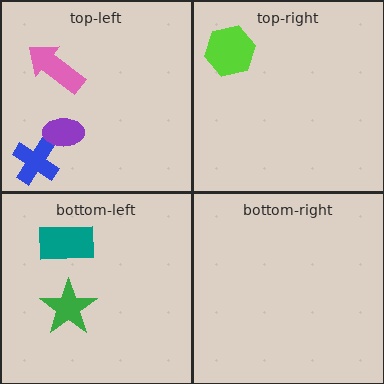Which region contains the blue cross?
The top-left region.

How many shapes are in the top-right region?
1.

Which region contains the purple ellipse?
The top-left region.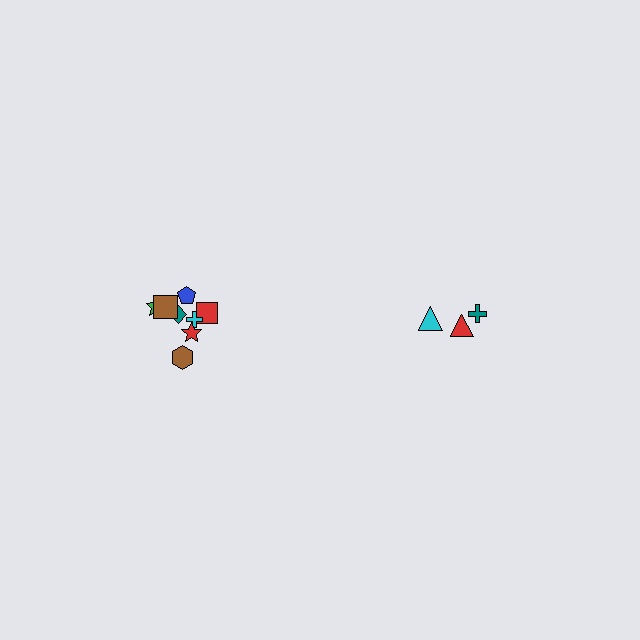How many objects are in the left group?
There are 8 objects.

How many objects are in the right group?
There are 3 objects.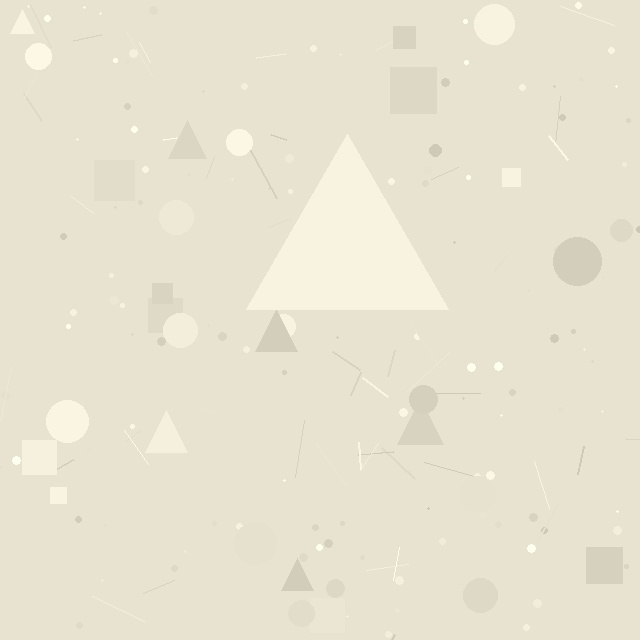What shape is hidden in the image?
A triangle is hidden in the image.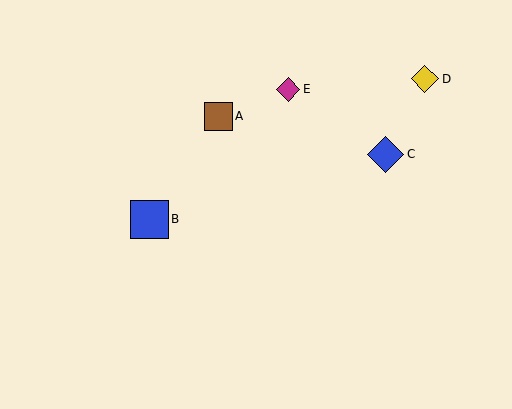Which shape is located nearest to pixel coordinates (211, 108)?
The brown square (labeled A) at (218, 116) is nearest to that location.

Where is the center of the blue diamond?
The center of the blue diamond is at (386, 154).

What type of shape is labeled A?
Shape A is a brown square.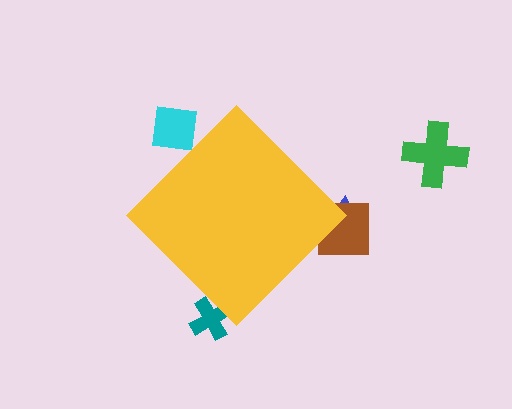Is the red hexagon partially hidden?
Yes, the red hexagon is partially hidden behind the yellow diamond.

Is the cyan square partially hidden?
Yes, the cyan square is partially hidden behind the yellow diamond.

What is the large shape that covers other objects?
A yellow diamond.